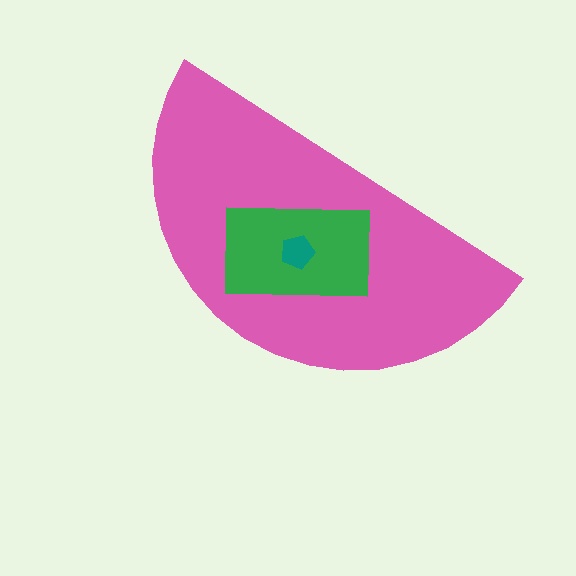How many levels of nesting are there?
3.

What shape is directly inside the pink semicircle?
The green rectangle.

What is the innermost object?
The teal pentagon.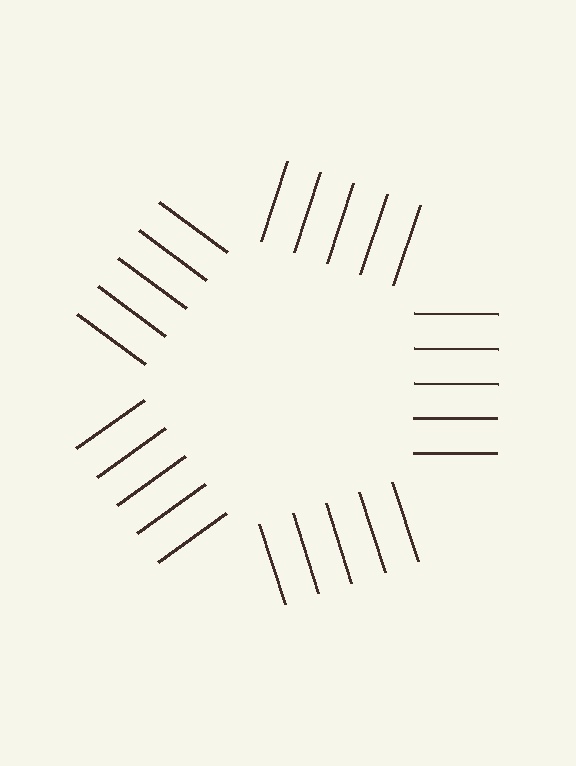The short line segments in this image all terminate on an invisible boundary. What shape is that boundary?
An illusory pentagon — the line segments terminate on its edges but no continuous stroke is drawn.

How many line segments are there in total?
25 — 5 along each of the 5 edges.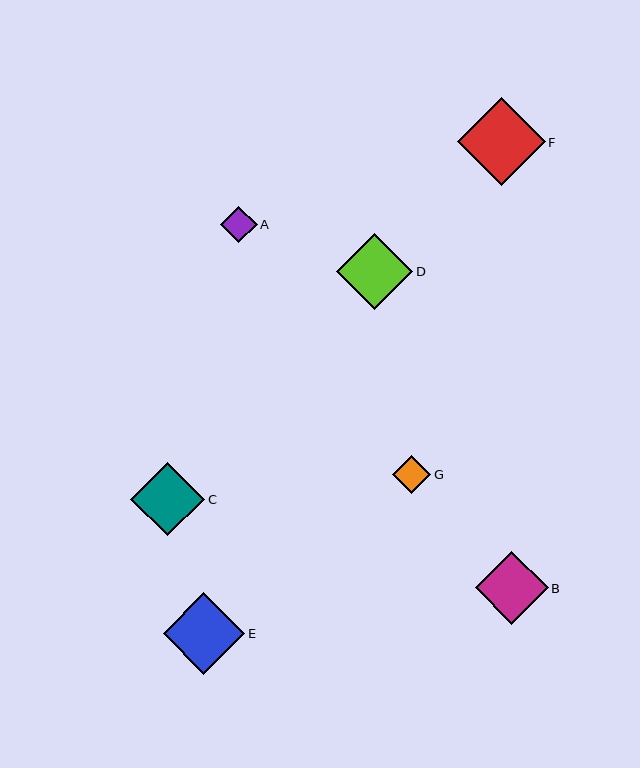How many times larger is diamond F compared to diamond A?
Diamond F is approximately 2.4 times the size of diamond A.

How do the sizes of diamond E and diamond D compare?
Diamond E and diamond D are approximately the same size.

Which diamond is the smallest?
Diamond A is the smallest with a size of approximately 36 pixels.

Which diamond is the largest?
Diamond F is the largest with a size of approximately 88 pixels.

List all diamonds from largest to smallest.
From largest to smallest: F, E, D, C, B, G, A.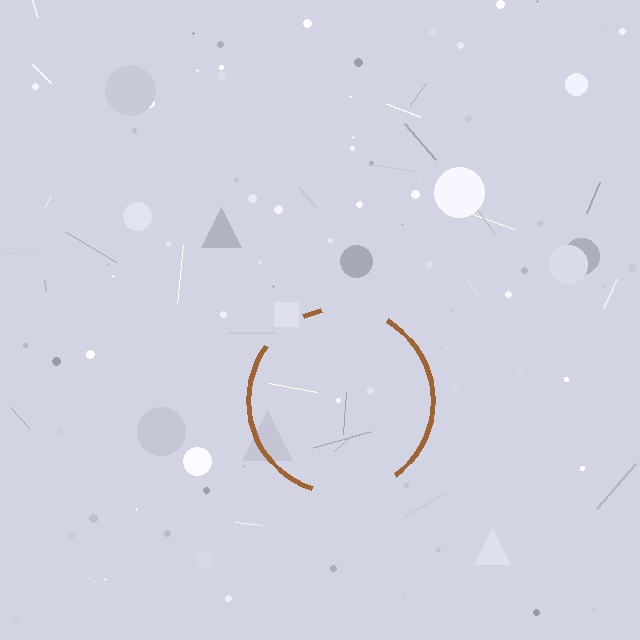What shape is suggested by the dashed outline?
The dashed outline suggests a circle.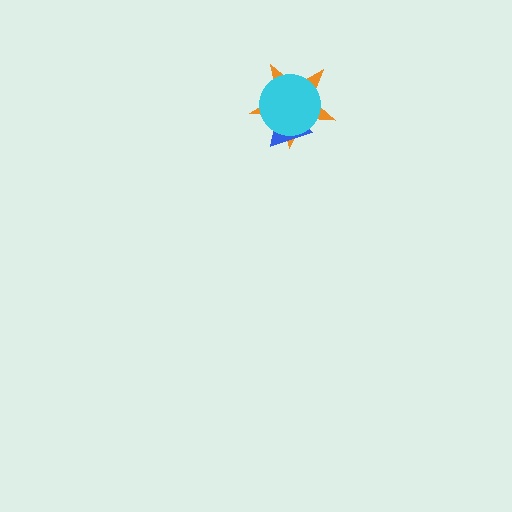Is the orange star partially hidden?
Yes, it is partially covered by another shape.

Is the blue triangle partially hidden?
Yes, it is partially covered by another shape.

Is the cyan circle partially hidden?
No, no other shape covers it.